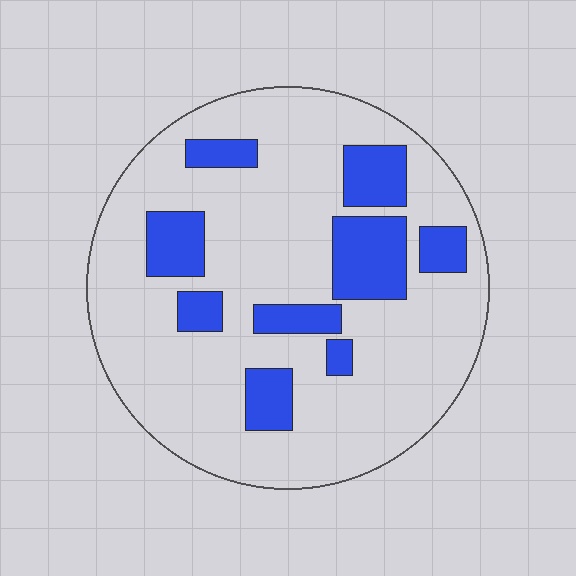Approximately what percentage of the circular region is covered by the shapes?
Approximately 20%.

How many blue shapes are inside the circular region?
9.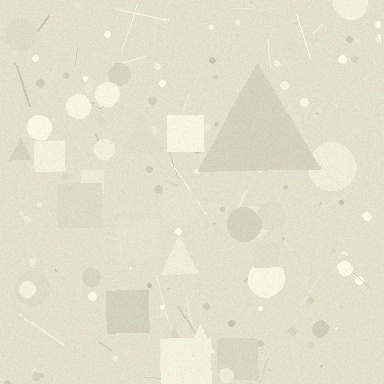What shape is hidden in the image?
A triangle is hidden in the image.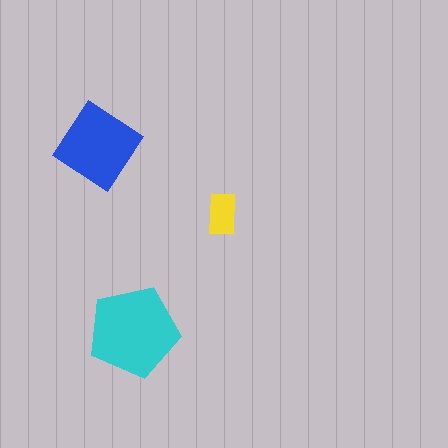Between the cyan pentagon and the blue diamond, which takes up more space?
The cyan pentagon.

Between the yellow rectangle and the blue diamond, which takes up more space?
The blue diamond.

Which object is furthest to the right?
The yellow rectangle is rightmost.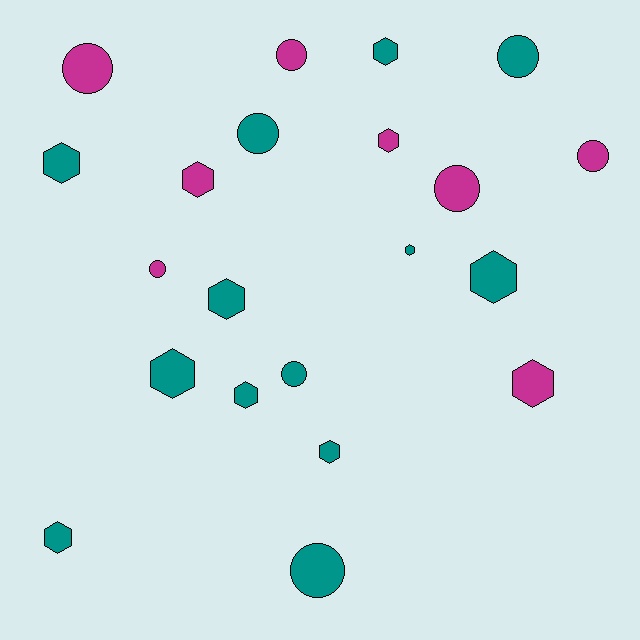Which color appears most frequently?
Teal, with 13 objects.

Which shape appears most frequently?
Hexagon, with 12 objects.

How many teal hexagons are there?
There are 9 teal hexagons.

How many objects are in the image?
There are 21 objects.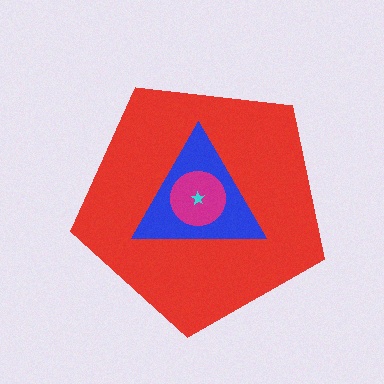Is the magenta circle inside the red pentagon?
Yes.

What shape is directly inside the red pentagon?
The blue triangle.